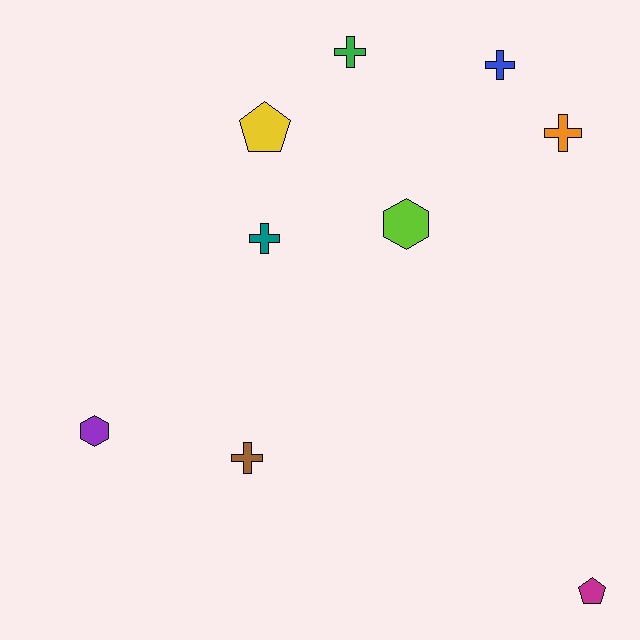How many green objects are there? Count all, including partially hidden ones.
There is 1 green object.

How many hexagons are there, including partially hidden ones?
There are 2 hexagons.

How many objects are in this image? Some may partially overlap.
There are 9 objects.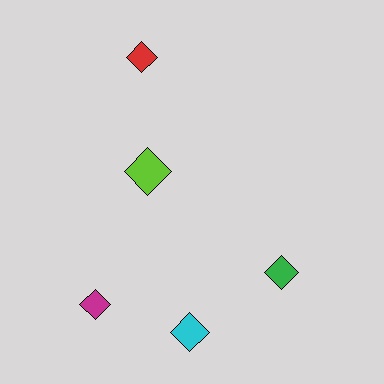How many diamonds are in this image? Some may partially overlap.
There are 5 diamonds.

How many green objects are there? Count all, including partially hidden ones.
There is 1 green object.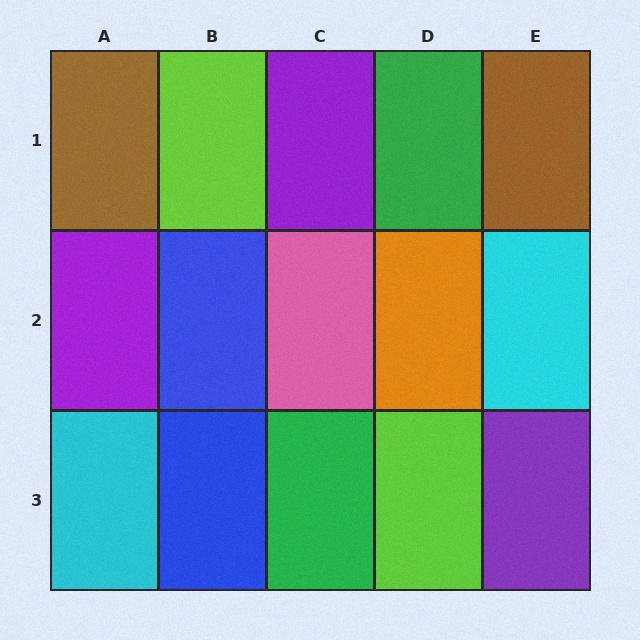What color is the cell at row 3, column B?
Blue.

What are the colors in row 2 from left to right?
Purple, blue, pink, orange, cyan.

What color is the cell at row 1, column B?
Lime.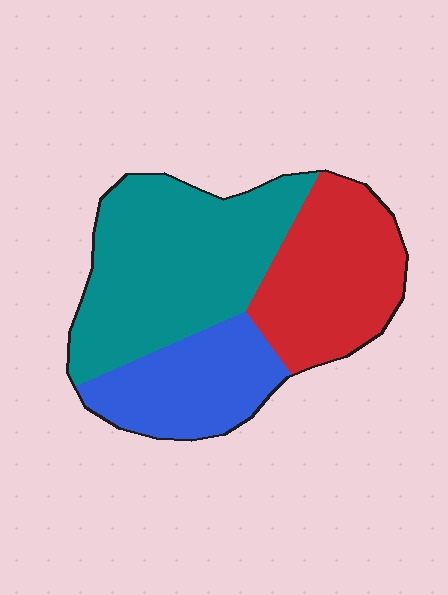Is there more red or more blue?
Red.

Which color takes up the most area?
Teal, at roughly 45%.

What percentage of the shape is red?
Red takes up between a sixth and a third of the shape.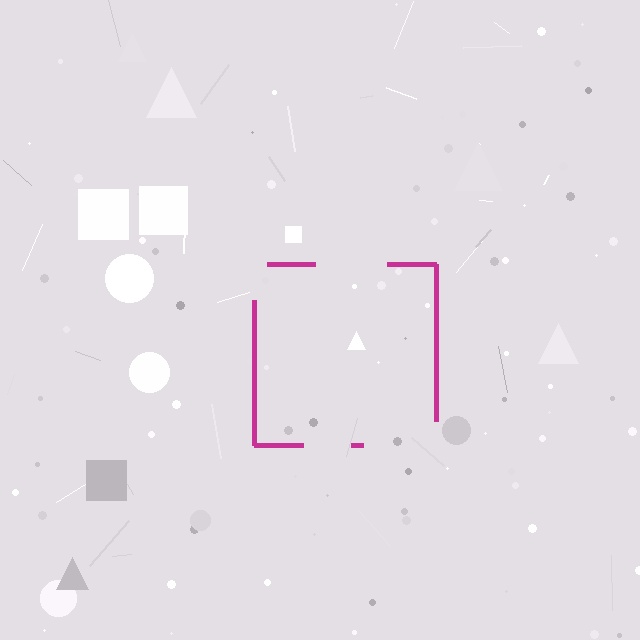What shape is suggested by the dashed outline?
The dashed outline suggests a square.